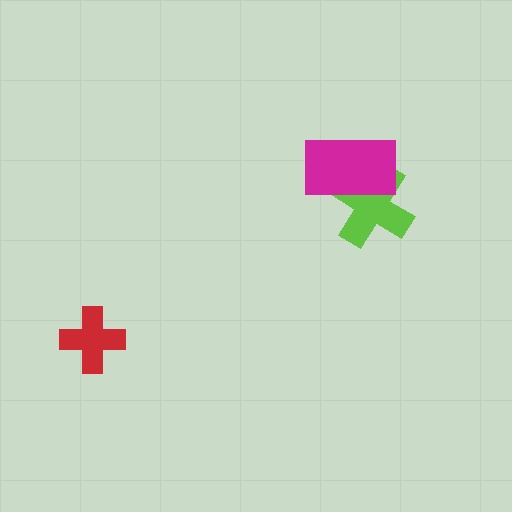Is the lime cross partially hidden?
Yes, it is partially covered by another shape.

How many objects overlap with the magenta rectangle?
1 object overlaps with the magenta rectangle.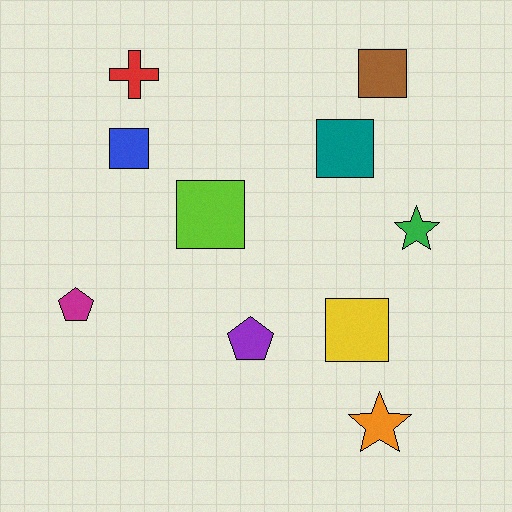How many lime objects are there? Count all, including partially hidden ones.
There is 1 lime object.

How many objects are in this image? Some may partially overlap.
There are 10 objects.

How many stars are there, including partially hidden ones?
There are 2 stars.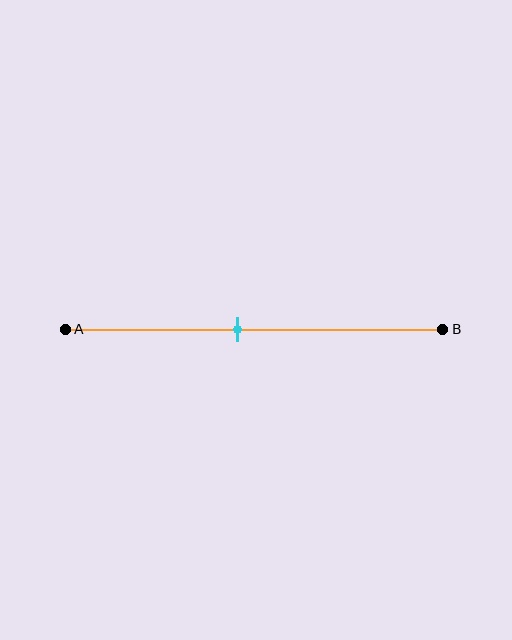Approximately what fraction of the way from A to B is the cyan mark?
The cyan mark is approximately 45% of the way from A to B.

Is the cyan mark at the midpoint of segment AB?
No, the mark is at about 45% from A, not at the 50% midpoint.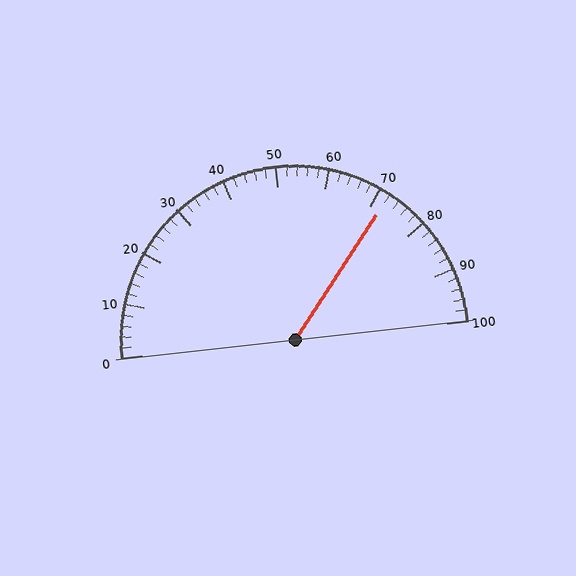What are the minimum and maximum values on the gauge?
The gauge ranges from 0 to 100.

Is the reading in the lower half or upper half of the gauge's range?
The reading is in the upper half of the range (0 to 100).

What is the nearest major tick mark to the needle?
The nearest major tick mark is 70.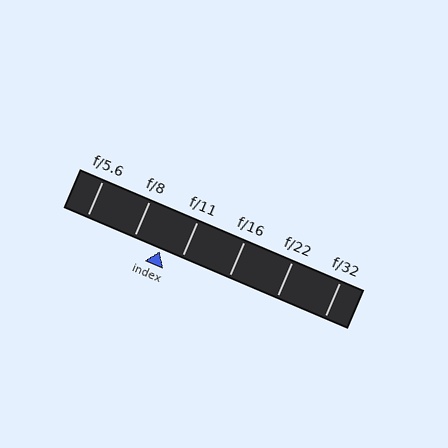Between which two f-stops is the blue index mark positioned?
The index mark is between f/8 and f/11.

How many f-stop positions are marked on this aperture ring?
There are 6 f-stop positions marked.